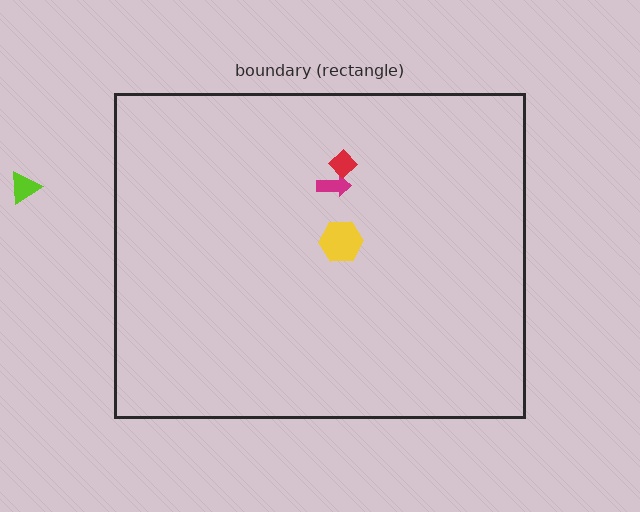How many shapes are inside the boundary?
3 inside, 1 outside.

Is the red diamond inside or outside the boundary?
Inside.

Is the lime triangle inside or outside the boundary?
Outside.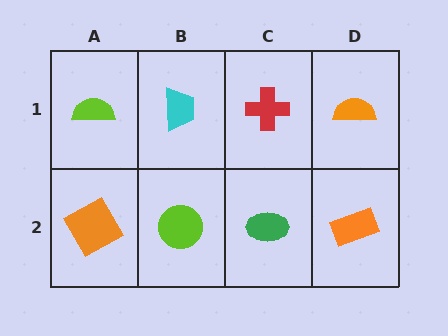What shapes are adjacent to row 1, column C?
A green ellipse (row 2, column C), a cyan trapezoid (row 1, column B), an orange semicircle (row 1, column D).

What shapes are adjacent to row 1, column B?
A lime circle (row 2, column B), a lime semicircle (row 1, column A), a red cross (row 1, column C).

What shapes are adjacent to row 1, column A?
An orange square (row 2, column A), a cyan trapezoid (row 1, column B).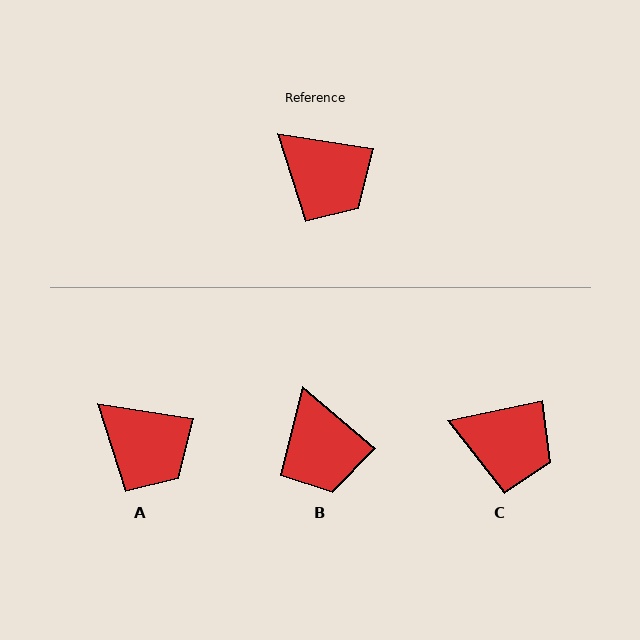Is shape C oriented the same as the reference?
No, it is off by about 21 degrees.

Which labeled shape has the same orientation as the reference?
A.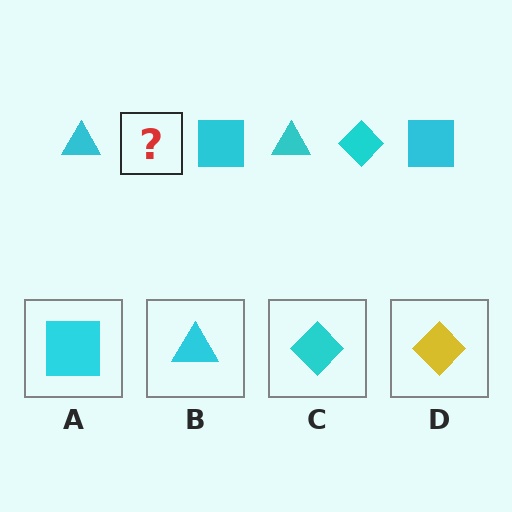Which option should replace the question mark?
Option C.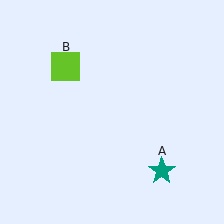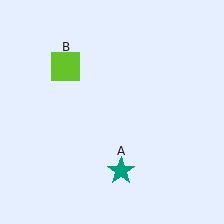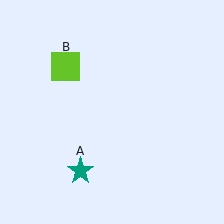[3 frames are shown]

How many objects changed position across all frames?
1 object changed position: teal star (object A).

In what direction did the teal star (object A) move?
The teal star (object A) moved left.